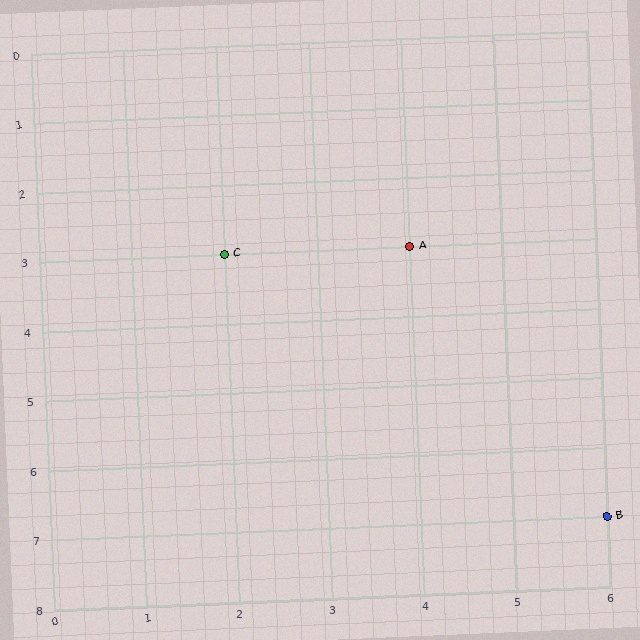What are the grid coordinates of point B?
Point B is at grid coordinates (6, 7).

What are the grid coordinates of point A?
Point A is at grid coordinates (4, 3).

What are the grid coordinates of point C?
Point C is at grid coordinates (2, 3).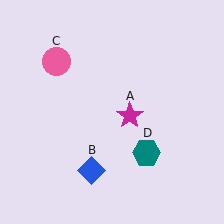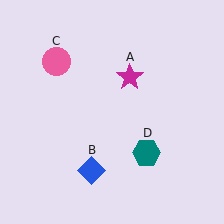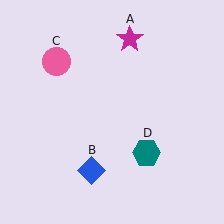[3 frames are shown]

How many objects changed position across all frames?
1 object changed position: magenta star (object A).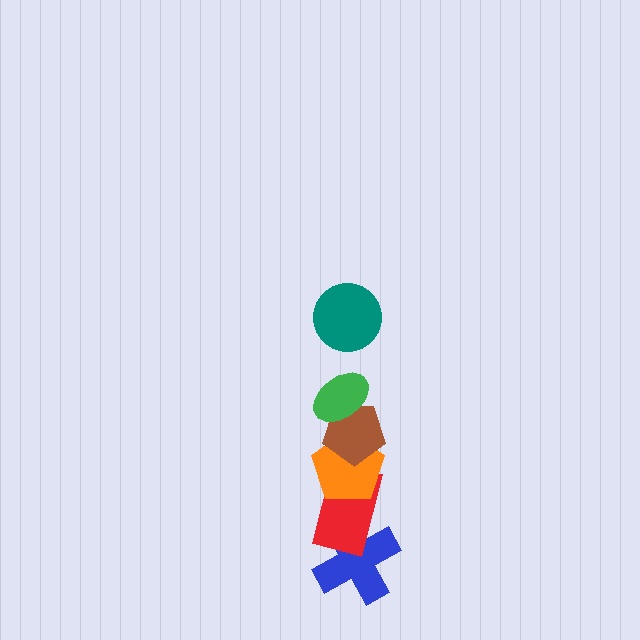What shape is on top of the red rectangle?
The orange pentagon is on top of the red rectangle.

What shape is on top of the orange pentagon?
The brown pentagon is on top of the orange pentagon.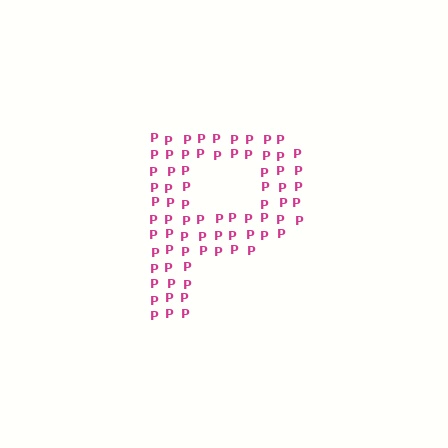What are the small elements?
The small elements are letter P's.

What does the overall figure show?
The overall figure shows the letter P.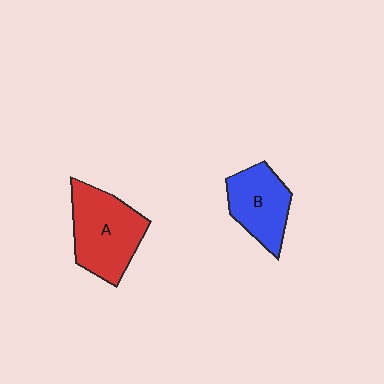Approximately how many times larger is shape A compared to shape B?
Approximately 1.3 times.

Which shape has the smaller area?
Shape B (blue).